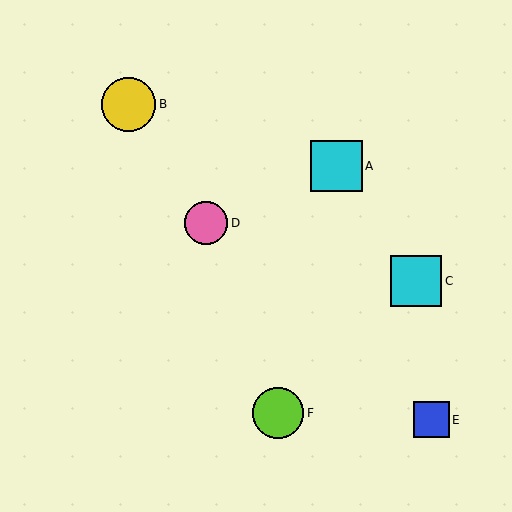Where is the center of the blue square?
The center of the blue square is at (432, 420).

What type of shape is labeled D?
Shape D is a pink circle.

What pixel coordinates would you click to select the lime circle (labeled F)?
Click at (278, 413) to select the lime circle F.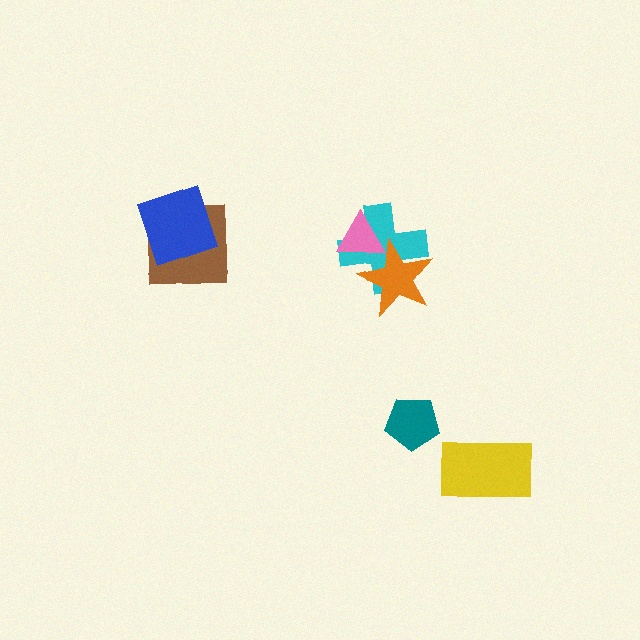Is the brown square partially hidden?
Yes, it is partially covered by another shape.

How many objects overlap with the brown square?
1 object overlaps with the brown square.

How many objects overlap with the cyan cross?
2 objects overlap with the cyan cross.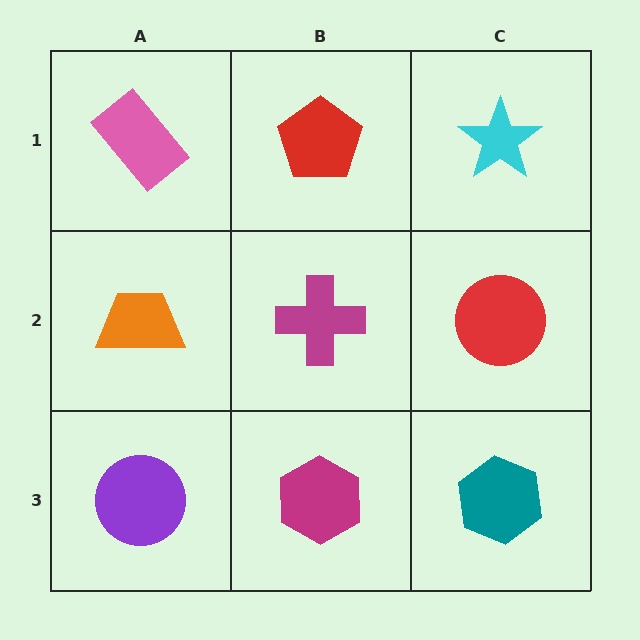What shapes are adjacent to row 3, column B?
A magenta cross (row 2, column B), a purple circle (row 3, column A), a teal hexagon (row 3, column C).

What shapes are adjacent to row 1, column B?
A magenta cross (row 2, column B), a pink rectangle (row 1, column A), a cyan star (row 1, column C).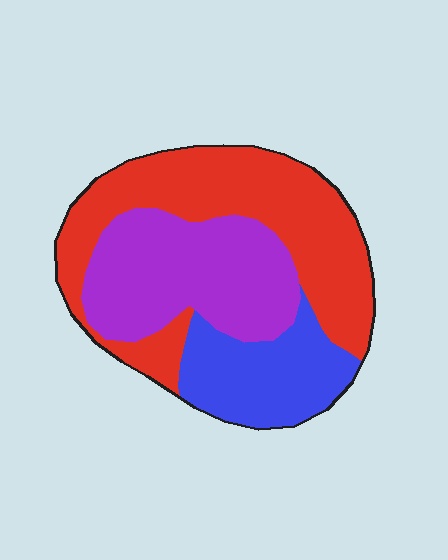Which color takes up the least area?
Blue, at roughly 20%.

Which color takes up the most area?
Red, at roughly 45%.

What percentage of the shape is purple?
Purple takes up about one third (1/3) of the shape.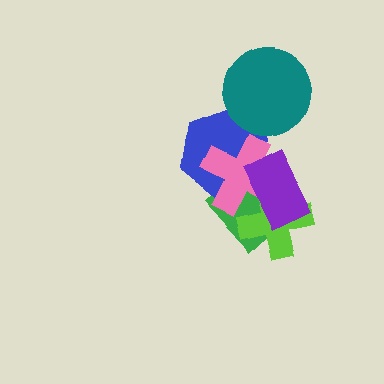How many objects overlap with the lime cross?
3 objects overlap with the lime cross.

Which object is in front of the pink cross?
The purple rectangle is in front of the pink cross.